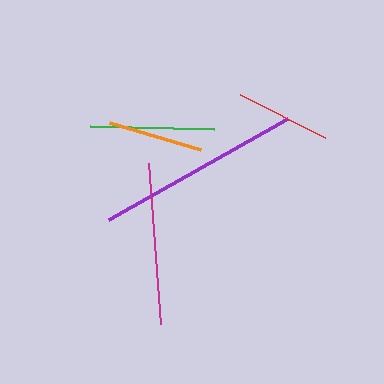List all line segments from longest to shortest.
From longest to shortest: purple, magenta, green, red, orange.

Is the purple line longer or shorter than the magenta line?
The purple line is longer than the magenta line.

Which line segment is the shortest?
The orange line is the shortest at approximately 95 pixels.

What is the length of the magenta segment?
The magenta segment is approximately 161 pixels long.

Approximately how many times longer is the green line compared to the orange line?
The green line is approximately 1.3 times the length of the orange line.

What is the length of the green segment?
The green segment is approximately 125 pixels long.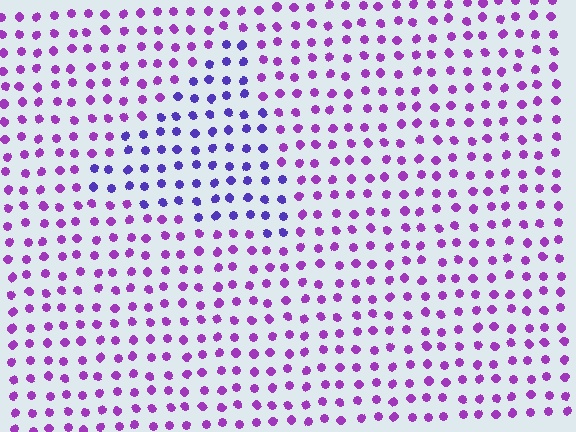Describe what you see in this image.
The image is filled with small purple elements in a uniform arrangement. A triangle-shaped region is visible where the elements are tinted to a slightly different hue, forming a subtle color boundary.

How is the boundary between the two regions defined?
The boundary is defined purely by a slight shift in hue (about 36 degrees). Spacing, size, and orientation are identical on both sides.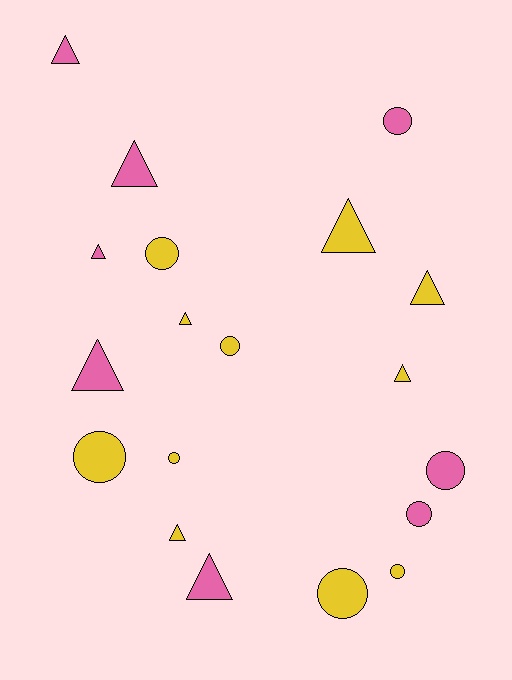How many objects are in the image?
There are 19 objects.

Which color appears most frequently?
Yellow, with 11 objects.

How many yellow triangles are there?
There are 5 yellow triangles.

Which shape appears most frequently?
Triangle, with 10 objects.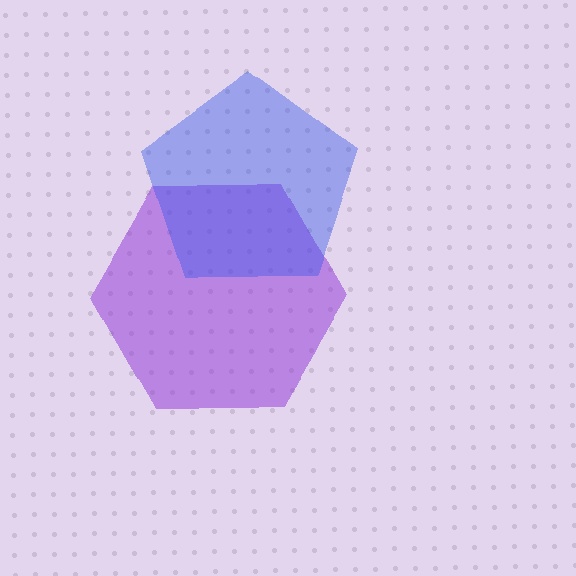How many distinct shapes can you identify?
There are 2 distinct shapes: a purple hexagon, a blue pentagon.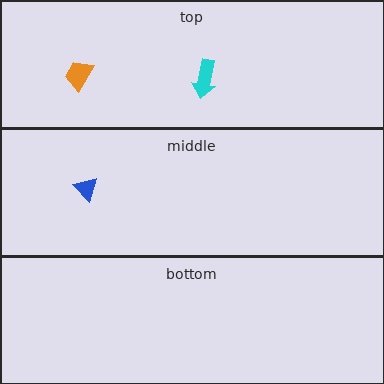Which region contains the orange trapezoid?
The top region.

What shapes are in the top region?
The cyan arrow, the orange trapezoid.